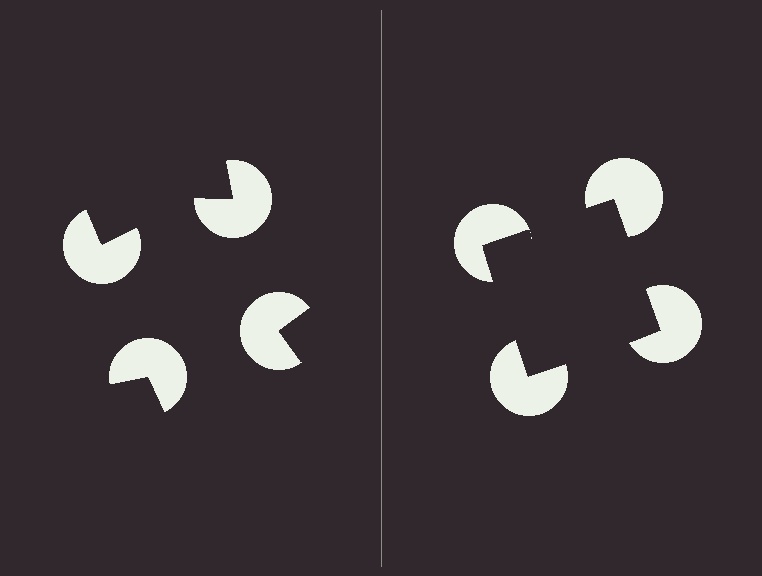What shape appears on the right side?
An illusory square.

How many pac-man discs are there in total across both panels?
8 — 4 on each side.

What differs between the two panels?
The pac-man discs are positioned identically on both sides; only the wedge orientations differ. On the right they align to a square; on the left they are misaligned.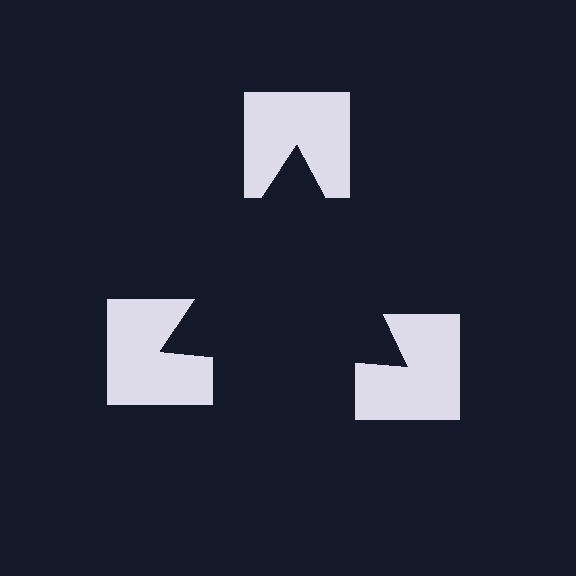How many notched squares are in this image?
There are 3 — one at each vertex of the illusory triangle.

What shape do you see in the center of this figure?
An illusory triangle — its edges are inferred from the aligned wedge cuts in the notched squares, not physically drawn.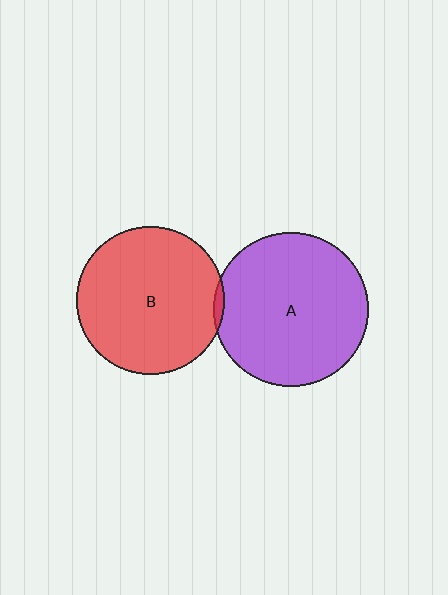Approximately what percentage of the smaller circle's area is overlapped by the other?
Approximately 5%.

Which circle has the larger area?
Circle A (purple).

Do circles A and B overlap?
Yes.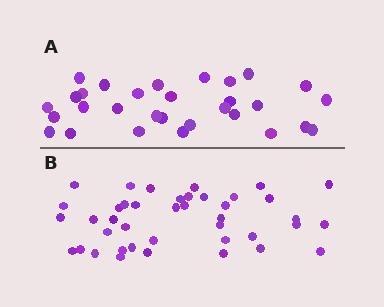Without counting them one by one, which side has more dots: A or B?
Region B (the bottom region) has more dots.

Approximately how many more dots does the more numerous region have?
Region B has roughly 12 or so more dots than region A.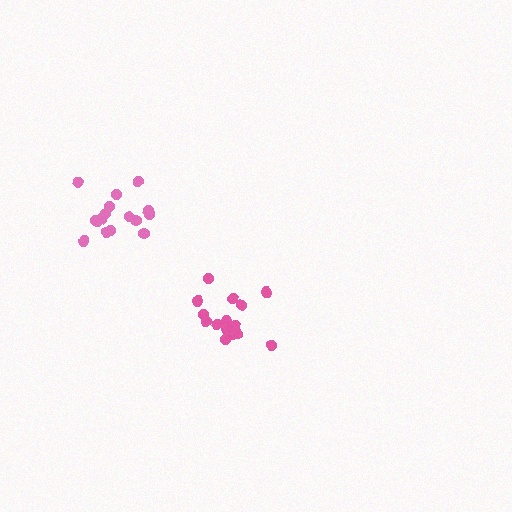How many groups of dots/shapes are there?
There are 2 groups.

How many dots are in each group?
Group 1: 16 dots, Group 2: 15 dots (31 total).